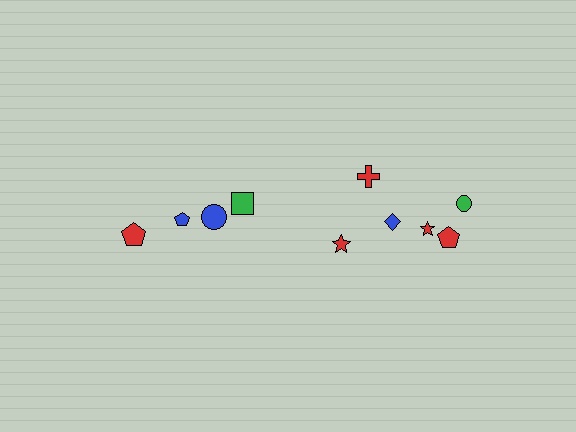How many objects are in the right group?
There are 6 objects.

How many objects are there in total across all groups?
There are 10 objects.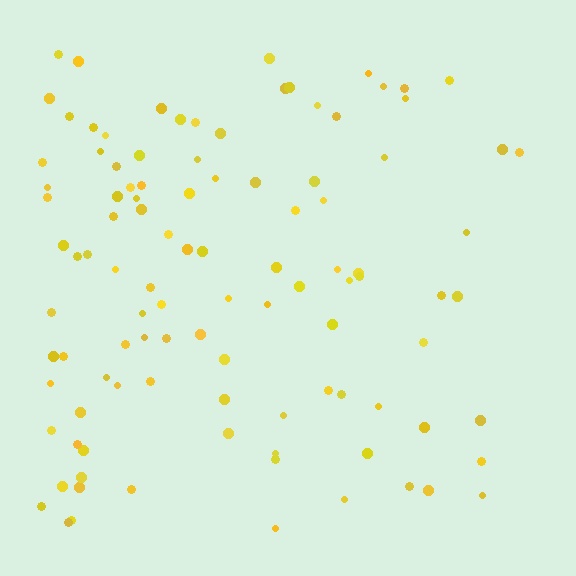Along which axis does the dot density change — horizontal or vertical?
Horizontal.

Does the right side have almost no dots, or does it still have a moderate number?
Still a moderate number, just noticeably fewer than the left.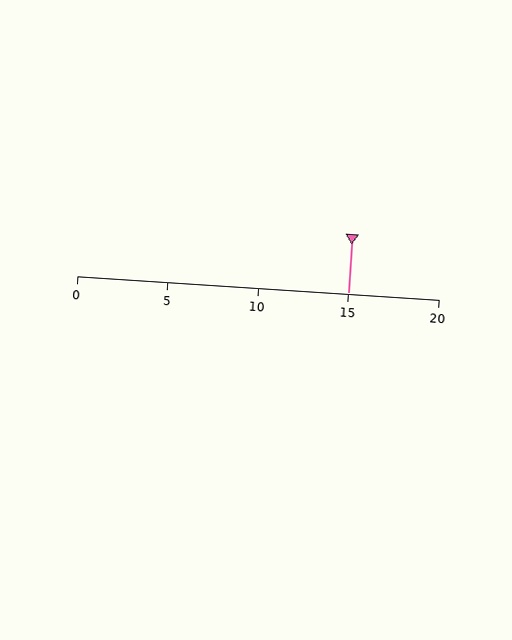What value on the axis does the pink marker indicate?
The marker indicates approximately 15.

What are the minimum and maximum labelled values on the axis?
The axis runs from 0 to 20.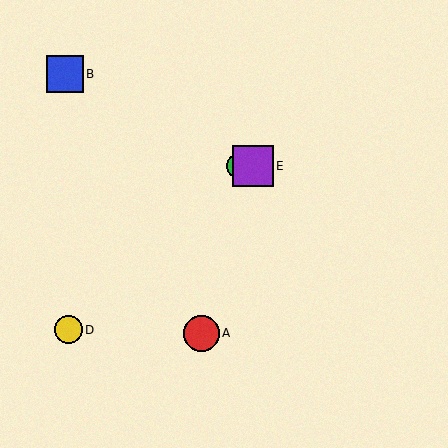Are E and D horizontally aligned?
No, E is at y≈166 and D is at y≈330.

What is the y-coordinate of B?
Object B is at y≈74.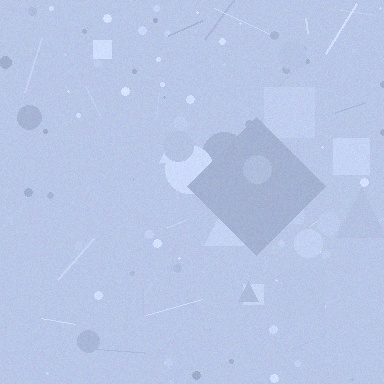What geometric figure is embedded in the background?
A diamond is embedded in the background.